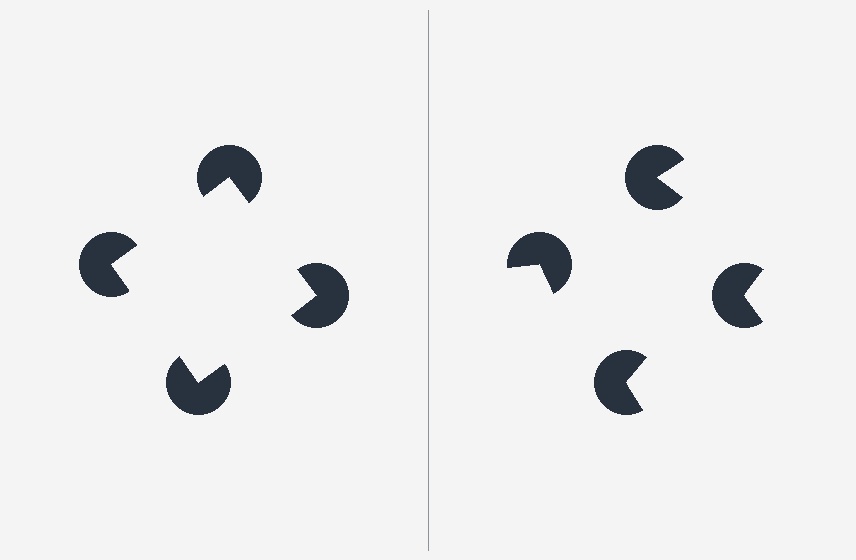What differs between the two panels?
The pac-man discs are positioned identically on both sides; only the wedge orientations differ. On the left they align to a square; on the right they are misaligned.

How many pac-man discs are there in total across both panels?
8 — 4 on each side.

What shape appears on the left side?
An illusory square.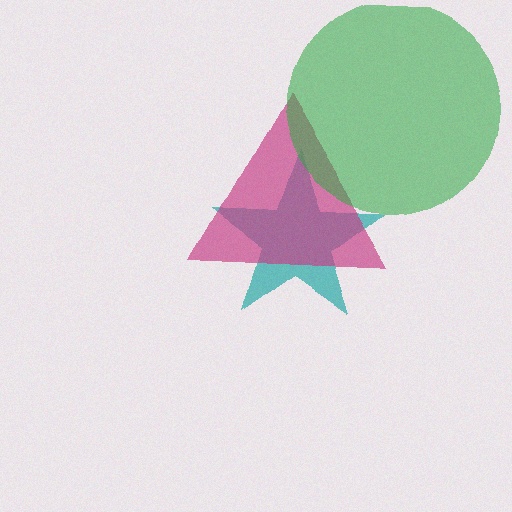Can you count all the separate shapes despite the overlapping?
Yes, there are 3 separate shapes.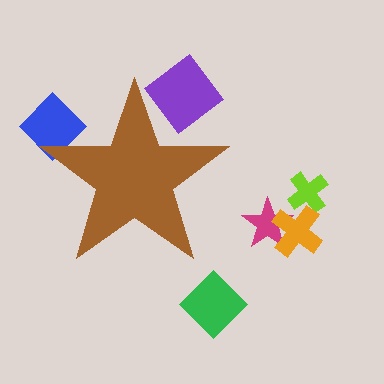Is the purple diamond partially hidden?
Yes, the purple diamond is partially hidden behind the brown star.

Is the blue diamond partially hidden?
Yes, the blue diamond is partially hidden behind the brown star.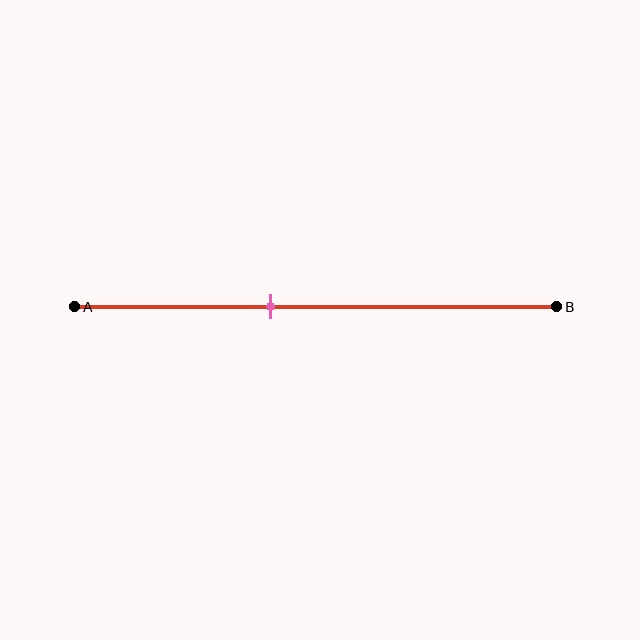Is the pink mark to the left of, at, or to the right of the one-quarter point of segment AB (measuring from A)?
The pink mark is to the right of the one-quarter point of segment AB.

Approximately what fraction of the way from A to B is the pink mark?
The pink mark is approximately 40% of the way from A to B.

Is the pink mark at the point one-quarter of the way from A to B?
No, the mark is at about 40% from A, not at the 25% one-quarter point.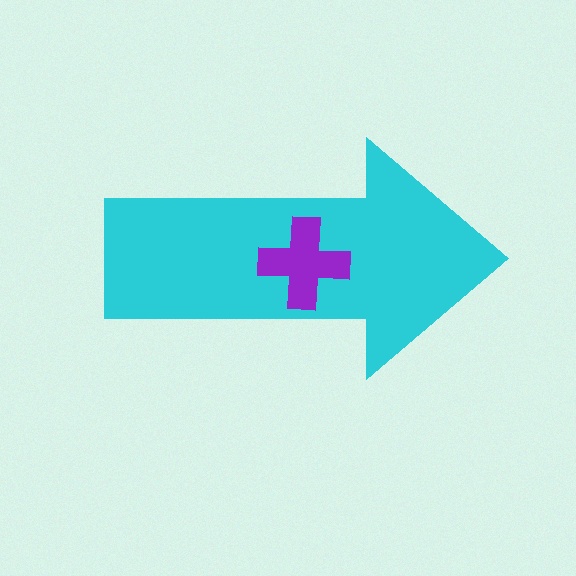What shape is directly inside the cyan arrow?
The purple cross.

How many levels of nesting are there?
2.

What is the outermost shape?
The cyan arrow.